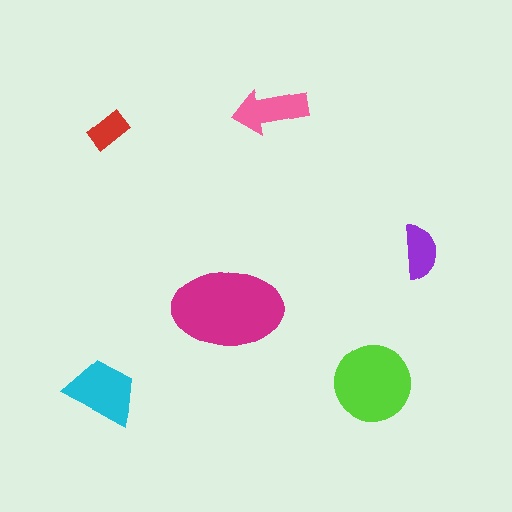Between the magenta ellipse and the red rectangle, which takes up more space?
The magenta ellipse.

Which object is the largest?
The magenta ellipse.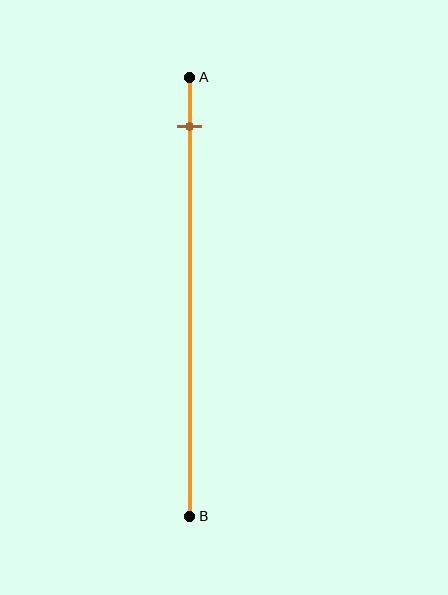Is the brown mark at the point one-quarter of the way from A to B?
No, the mark is at about 10% from A, not at the 25% one-quarter point.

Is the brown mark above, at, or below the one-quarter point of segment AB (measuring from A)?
The brown mark is above the one-quarter point of segment AB.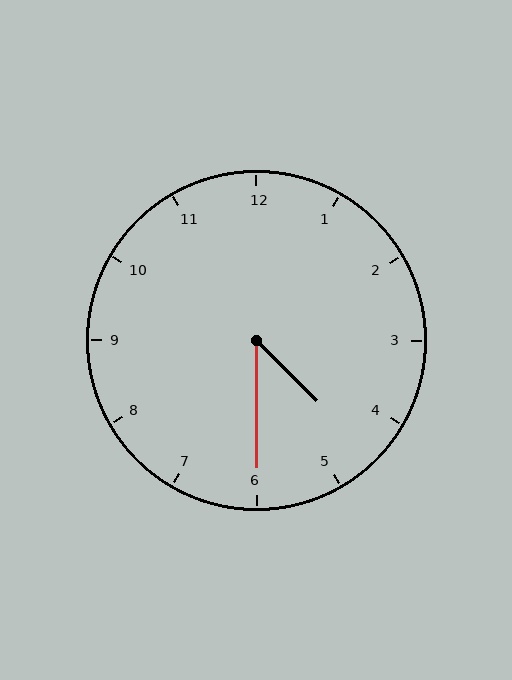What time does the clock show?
4:30.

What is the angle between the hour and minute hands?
Approximately 45 degrees.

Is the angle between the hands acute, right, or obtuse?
It is acute.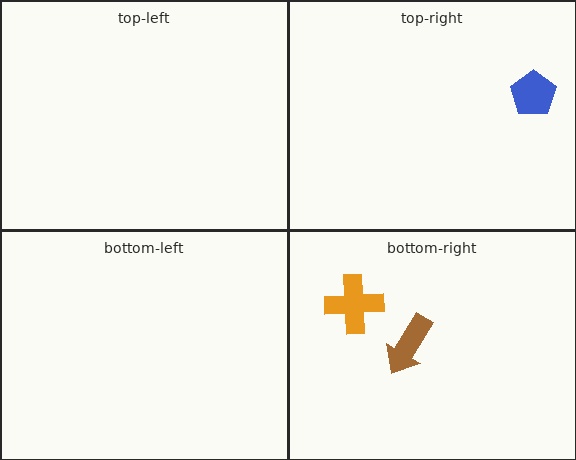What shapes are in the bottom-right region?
The orange cross, the brown arrow.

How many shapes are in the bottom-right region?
2.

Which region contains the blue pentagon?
The top-right region.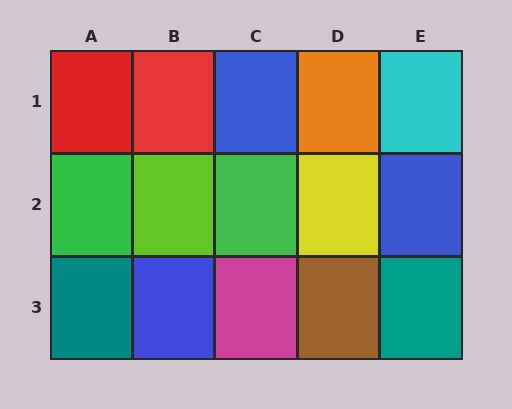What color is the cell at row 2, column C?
Green.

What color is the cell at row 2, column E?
Blue.